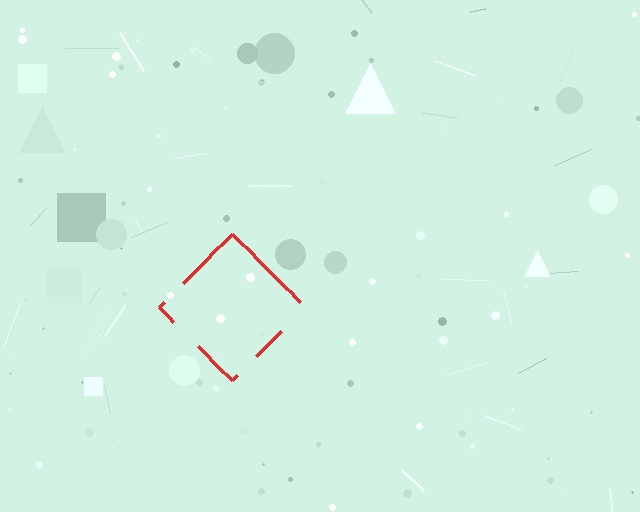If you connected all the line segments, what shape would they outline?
They would outline a diamond.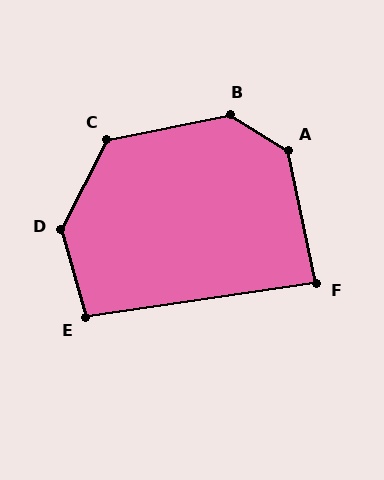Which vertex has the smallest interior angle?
F, at approximately 87 degrees.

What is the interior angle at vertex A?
Approximately 134 degrees (obtuse).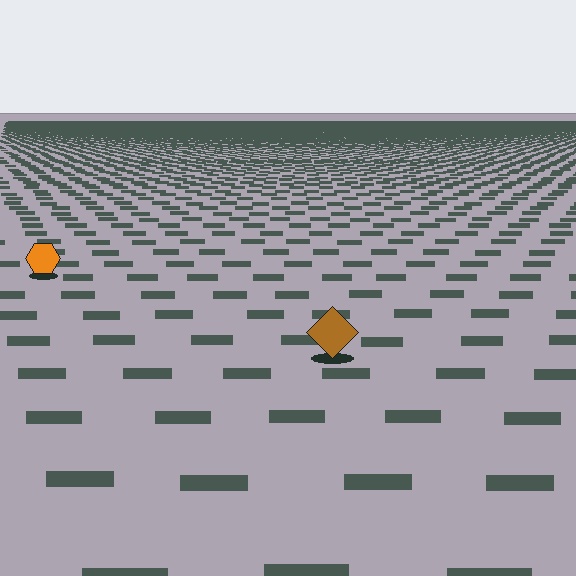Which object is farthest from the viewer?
The orange hexagon is farthest from the viewer. It appears smaller and the ground texture around it is denser.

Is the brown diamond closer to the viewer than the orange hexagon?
Yes. The brown diamond is closer — you can tell from the texture gradient: the ground texture is coarser near it.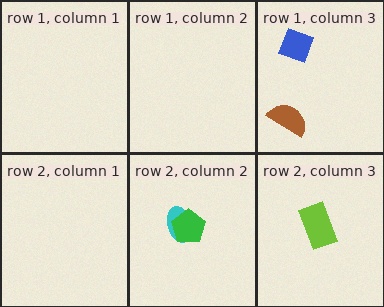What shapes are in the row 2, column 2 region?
The cyan ellipse, the green pentagon.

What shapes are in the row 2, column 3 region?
The lime rectangle.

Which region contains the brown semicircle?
The row 1, column 3 region.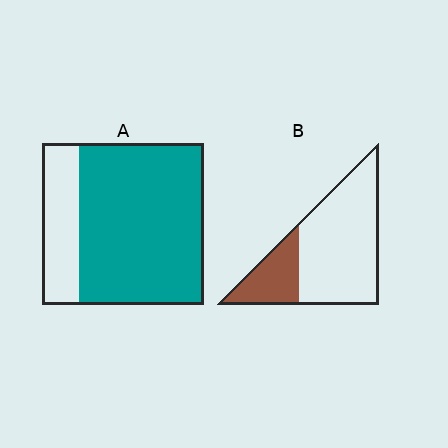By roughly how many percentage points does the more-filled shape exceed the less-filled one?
By roughly 50 percentage points (A over B).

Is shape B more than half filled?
No.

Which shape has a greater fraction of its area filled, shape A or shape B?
Shape A.